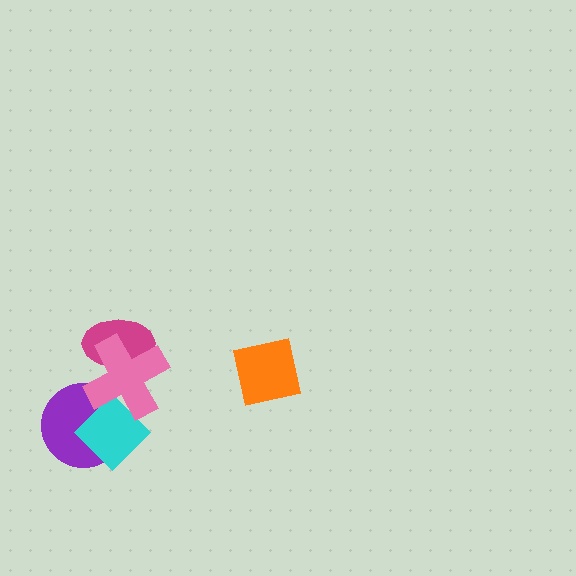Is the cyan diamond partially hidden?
Yes, it is partially covered by another shape.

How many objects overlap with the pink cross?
3 objects overlap with the pink cross.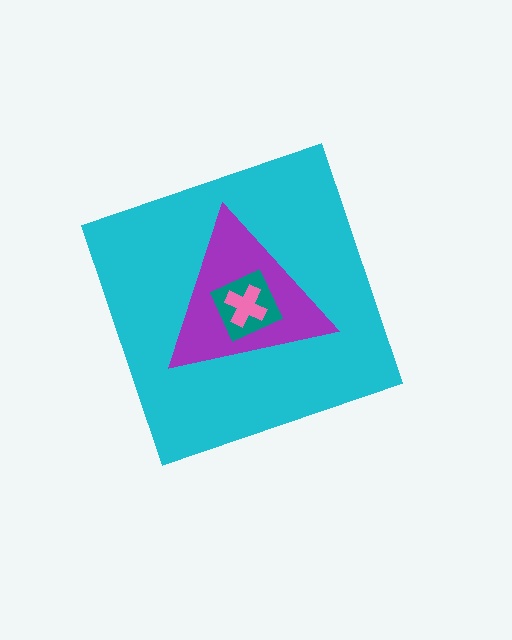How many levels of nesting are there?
4.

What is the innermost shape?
The pink cross.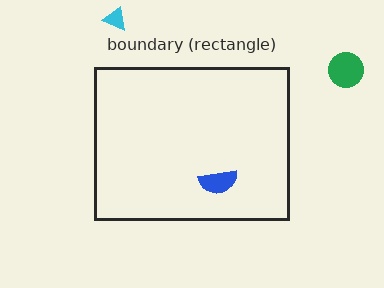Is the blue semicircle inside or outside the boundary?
Inside.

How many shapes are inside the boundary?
1 inside, 2 outside.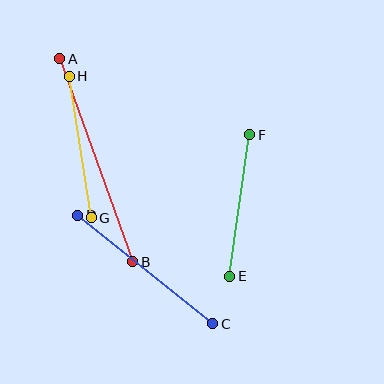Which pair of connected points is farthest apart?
Points A and B are farthest apart.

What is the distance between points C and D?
The distance is approximately 173 pixels.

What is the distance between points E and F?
The distance is approximately 143 pixels.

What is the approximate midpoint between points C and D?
The midpoint is at approximately (145, 269) pixels.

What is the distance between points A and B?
The distance is approximately 216 pixels.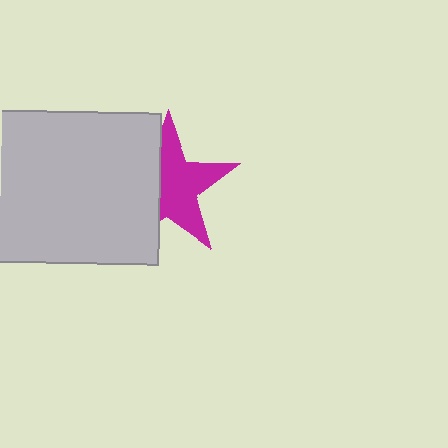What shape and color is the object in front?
The object in front is a light gray rectangle.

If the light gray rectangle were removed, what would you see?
You would see the complete magenta star.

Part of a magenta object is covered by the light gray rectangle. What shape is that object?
It is a star.